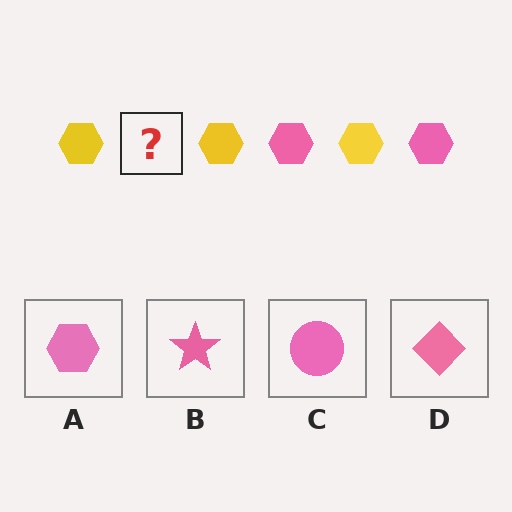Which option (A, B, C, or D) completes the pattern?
A.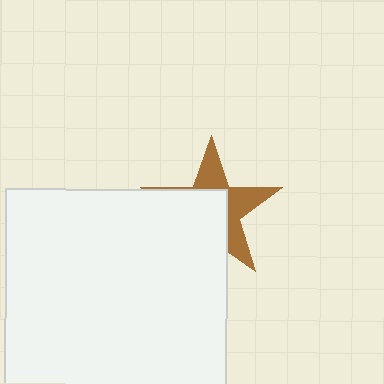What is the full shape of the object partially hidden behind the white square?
The partially hidden object is a brown star.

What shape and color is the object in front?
The object in front is a white square.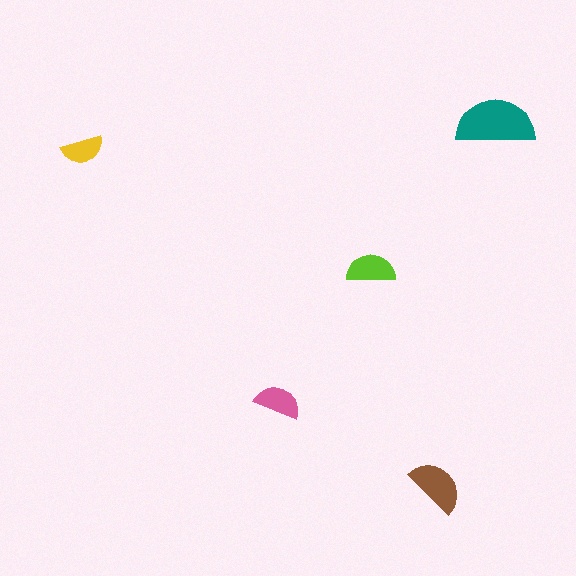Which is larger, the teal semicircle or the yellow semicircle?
The teal one.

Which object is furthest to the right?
The teal semicircle is rightmost.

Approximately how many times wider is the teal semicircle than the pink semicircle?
About 1.5 times wider.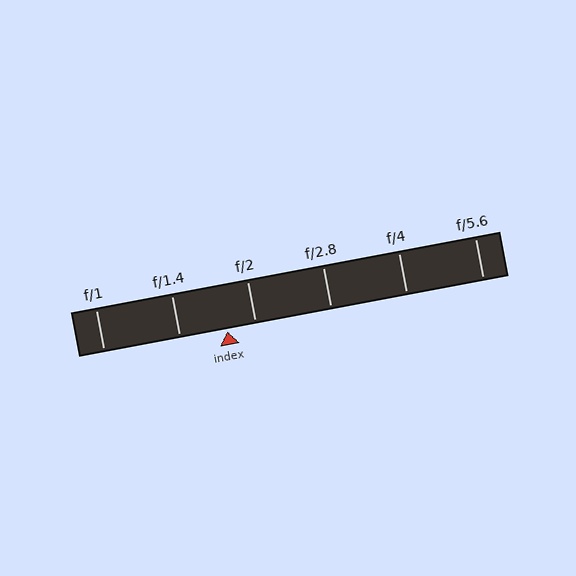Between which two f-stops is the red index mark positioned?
The index mark is between f/1.4 and f/2.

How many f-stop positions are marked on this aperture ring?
There are 6 f-stop positions marked.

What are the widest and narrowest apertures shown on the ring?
The widest aperture shown is f/1 and the narrowest is f/5.6.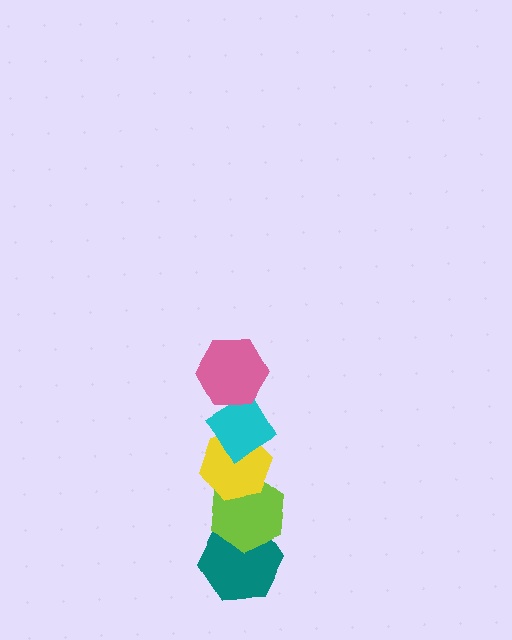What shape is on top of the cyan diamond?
The pink hexagon is on top of the cyan diamond.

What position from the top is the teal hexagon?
The teal hexagon is 5th from the top.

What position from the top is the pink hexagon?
The pink hexagon is 1st from the top.